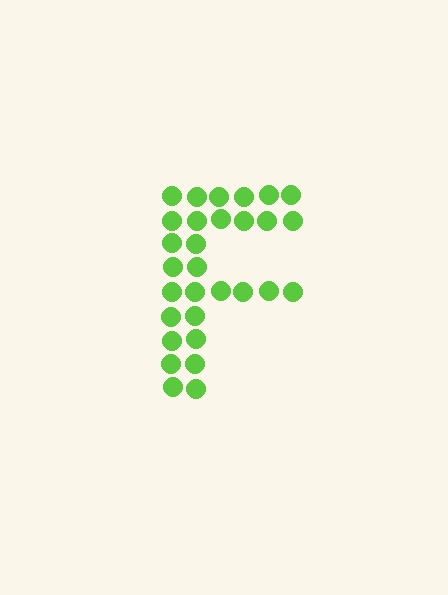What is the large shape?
The large shape is the letter F.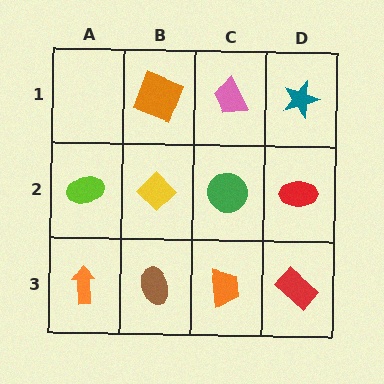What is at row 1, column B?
An orange square.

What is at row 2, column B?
A yellow diamond.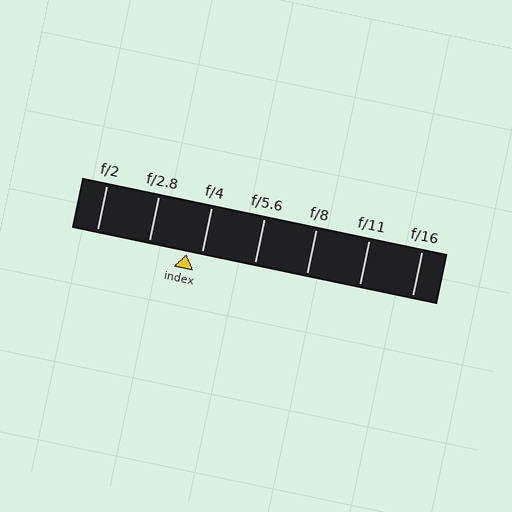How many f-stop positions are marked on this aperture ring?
There are 7 f-stop positions marked.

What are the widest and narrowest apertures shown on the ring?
The widest aperture shown is f/2 and the narrowest is f/16.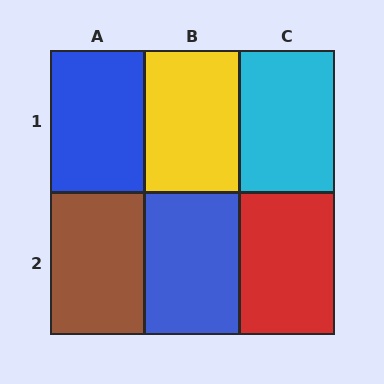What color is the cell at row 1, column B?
Yellow.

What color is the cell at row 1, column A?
Blue.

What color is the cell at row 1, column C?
Cyan.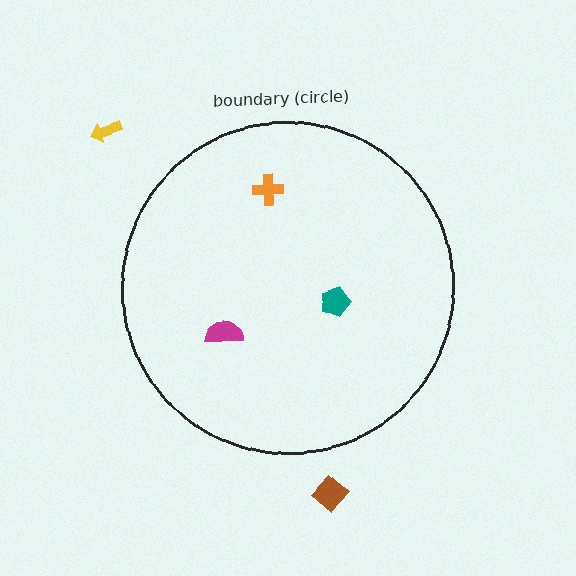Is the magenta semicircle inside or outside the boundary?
Inside.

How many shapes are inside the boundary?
3 inside, 2 outside.